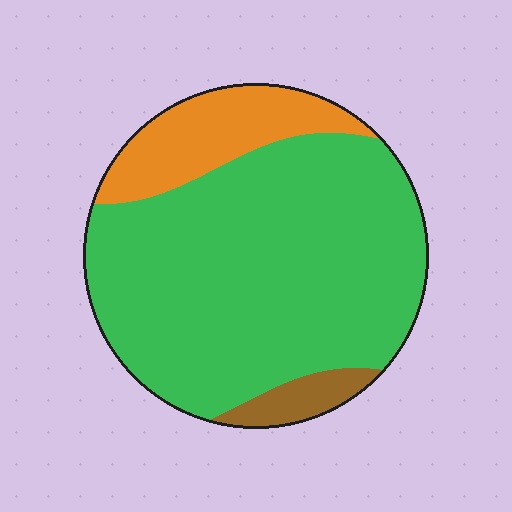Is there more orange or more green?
Green.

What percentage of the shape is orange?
Orange covers roughly 15% of the shape.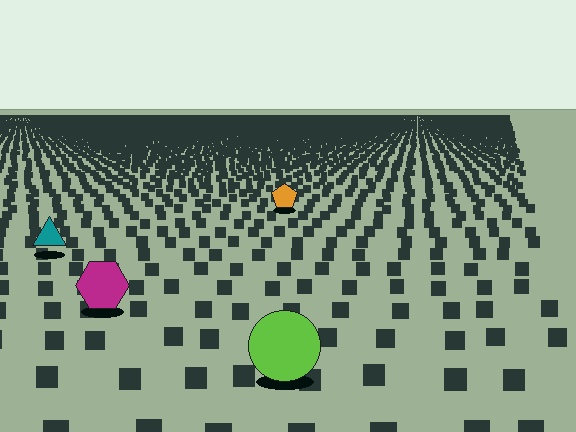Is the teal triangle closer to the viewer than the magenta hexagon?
No. The magenta hexagon is closer — you can tell from the texture gradient: the ground texture is coarser near it.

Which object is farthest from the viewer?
The orange pentagon is farthest from the viewer. It appears smaller and the ground texture around it is denser.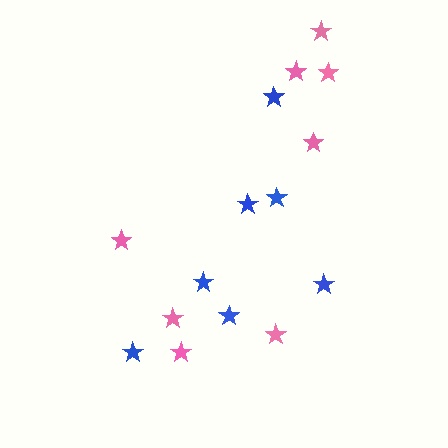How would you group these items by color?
There are 2 groups: one group of pink stars (8) and one group of blue stars (7).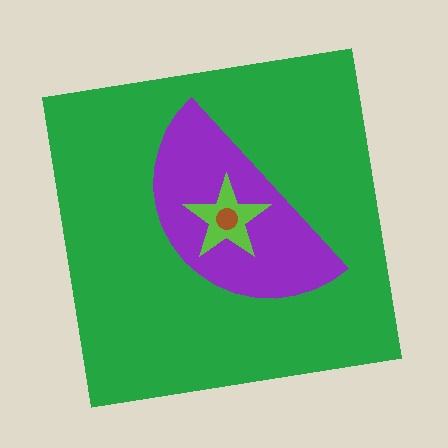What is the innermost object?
The brown circle.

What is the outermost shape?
The green square.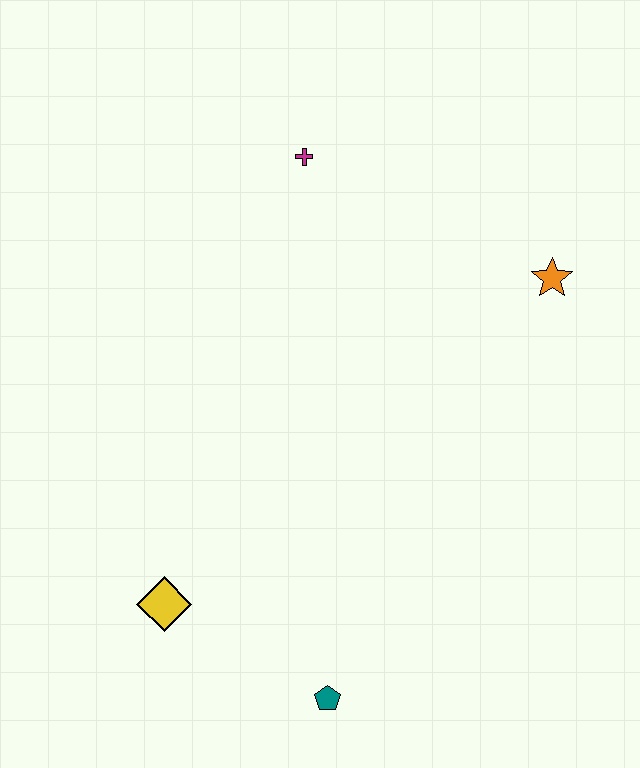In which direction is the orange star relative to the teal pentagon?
The orange star is above the teal pentagon.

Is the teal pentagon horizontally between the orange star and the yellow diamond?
Yes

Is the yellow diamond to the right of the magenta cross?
No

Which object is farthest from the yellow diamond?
The orange star is farthest from the yellow diamond.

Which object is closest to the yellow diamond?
The teal pentagon is closest to the yellow diamond.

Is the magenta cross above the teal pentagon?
Yes